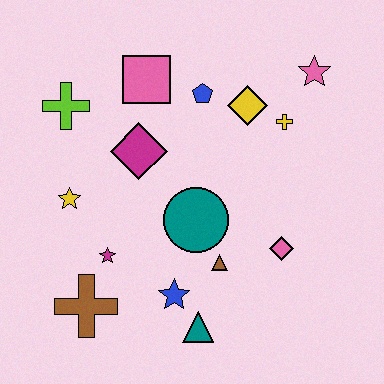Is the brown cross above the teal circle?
No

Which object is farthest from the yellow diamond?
The brown cross is farthest from the yellow diamond.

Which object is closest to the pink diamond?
The brown triangle is closest to the pink diamond.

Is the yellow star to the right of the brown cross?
No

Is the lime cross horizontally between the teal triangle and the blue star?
No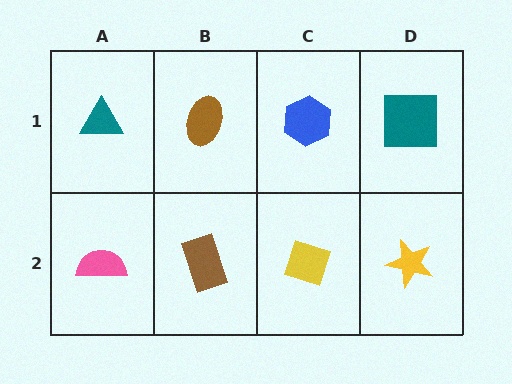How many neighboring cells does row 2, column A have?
2.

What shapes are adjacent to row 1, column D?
A yellow star (row 2, column D), a blue hexagon (row 1, column C).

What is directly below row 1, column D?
A yellow star.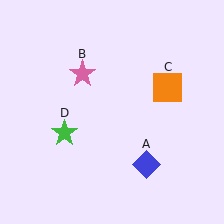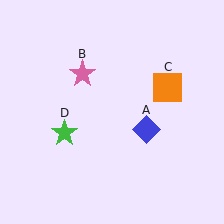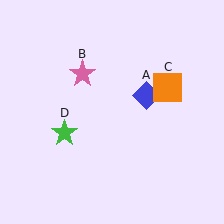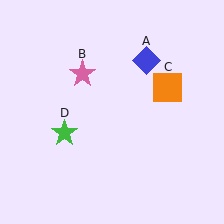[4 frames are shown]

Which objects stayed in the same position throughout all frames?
Pink star (object B) and orange square (object C) and green star (object D) remained stationary.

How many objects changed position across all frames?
1 object changed position: blue diamond (object A).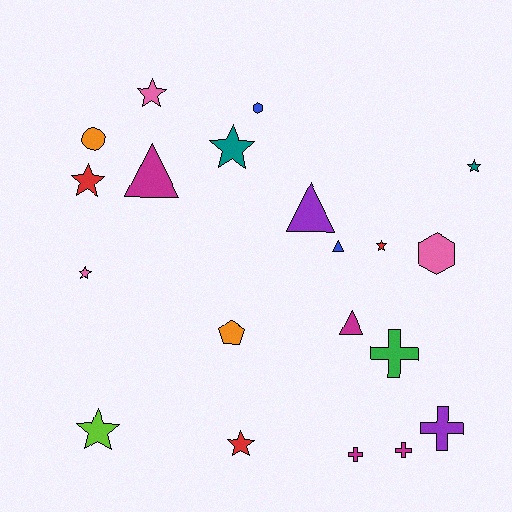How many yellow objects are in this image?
There are no yellow objects.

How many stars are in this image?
There are 8 stars.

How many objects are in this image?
There are 20 objects.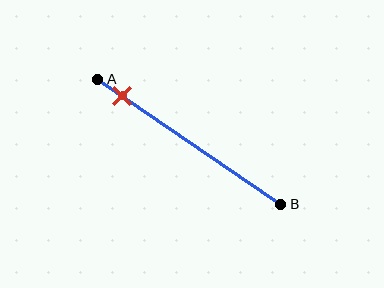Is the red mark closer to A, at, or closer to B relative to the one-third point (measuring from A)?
The red mark is closer to point A than the one-third point of segment AB.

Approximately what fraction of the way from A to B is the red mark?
The red mark is approximately 15% of the way from A to B.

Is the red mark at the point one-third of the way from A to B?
No, the mark is at about 15% from A, not at the 33% one-third point.